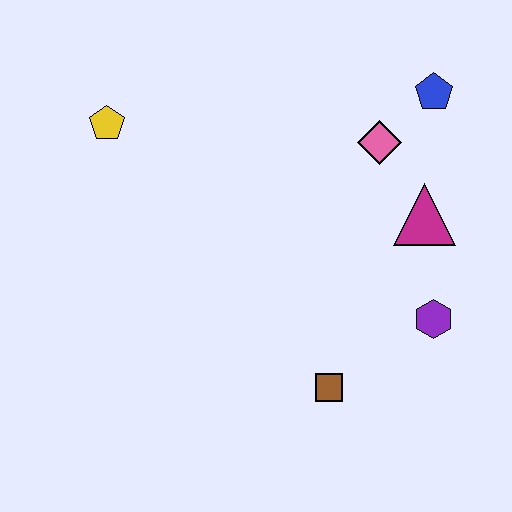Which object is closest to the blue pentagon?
The pink diamond is closest to the blue pentagon.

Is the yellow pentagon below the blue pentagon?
Yes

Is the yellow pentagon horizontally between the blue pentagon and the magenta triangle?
No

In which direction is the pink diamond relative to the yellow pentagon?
The pink diamond is to the right of the yellow pentagon.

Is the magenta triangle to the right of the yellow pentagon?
Yes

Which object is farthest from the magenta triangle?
The yellow pentagon is farthest from the magenta triangle.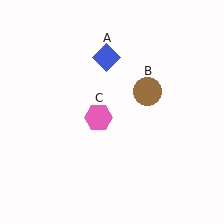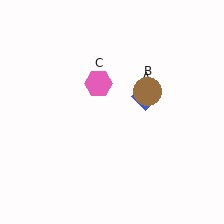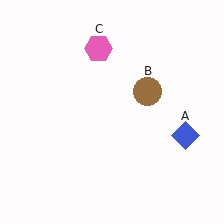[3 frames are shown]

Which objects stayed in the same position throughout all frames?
Brown circle (object B) remained stationary.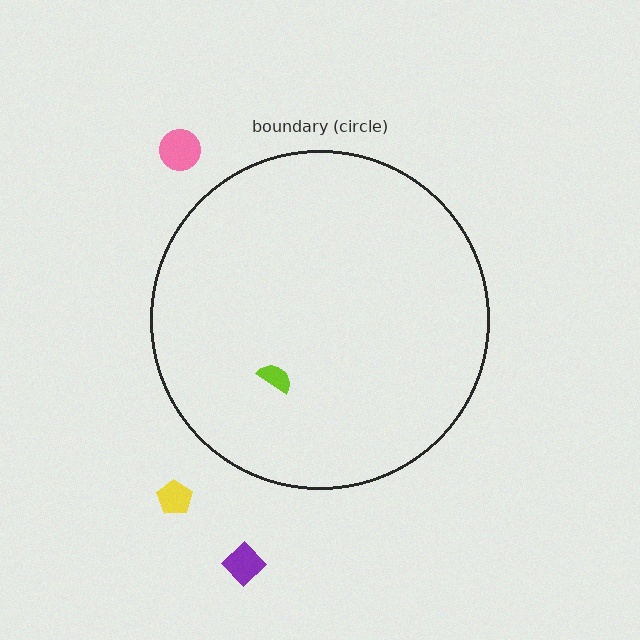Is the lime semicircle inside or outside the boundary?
Inside.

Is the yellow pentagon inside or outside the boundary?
Outside.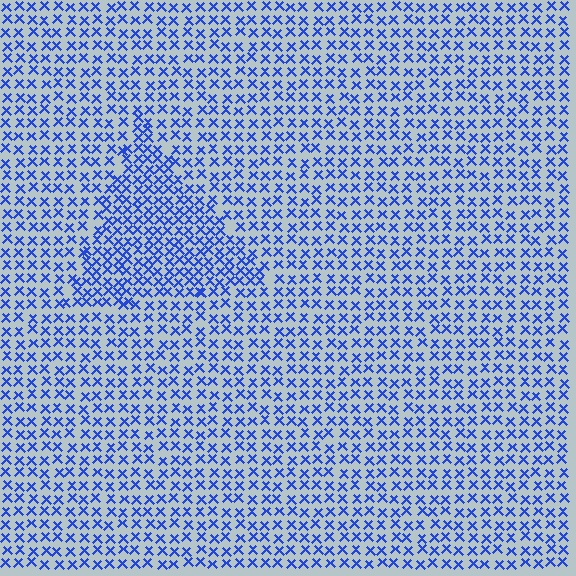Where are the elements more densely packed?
The elements are more densely packed inside the triangle boundary.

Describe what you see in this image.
The image contains small blue elements arranged at two different densities. A triangle-shaped region is visible where the elements are more densely packed than the surrounding area.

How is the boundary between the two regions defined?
The boundary is defined by a change in element density (approximately 1.6x ratio). All elements are the same color, size, and shape.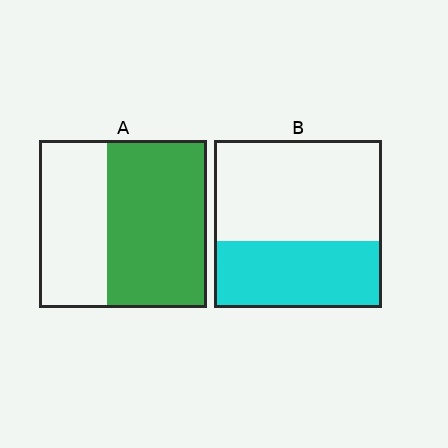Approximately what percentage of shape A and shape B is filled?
A is approximately 60% and B is approximately 40%.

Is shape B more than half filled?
No.